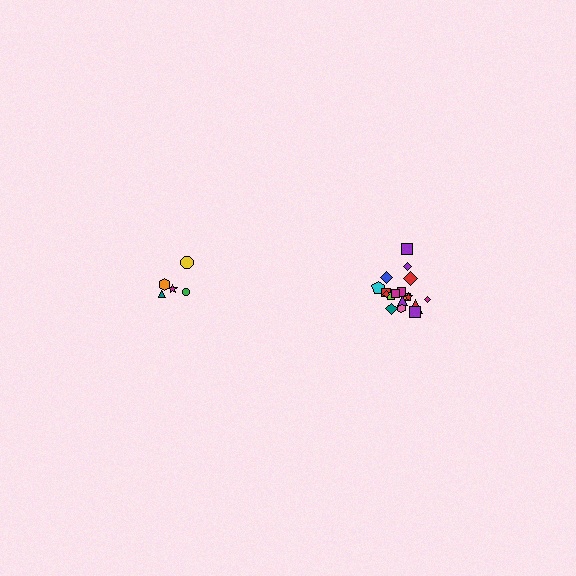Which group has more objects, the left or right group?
The right group.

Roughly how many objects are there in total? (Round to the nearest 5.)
Roughly 25 objects in total.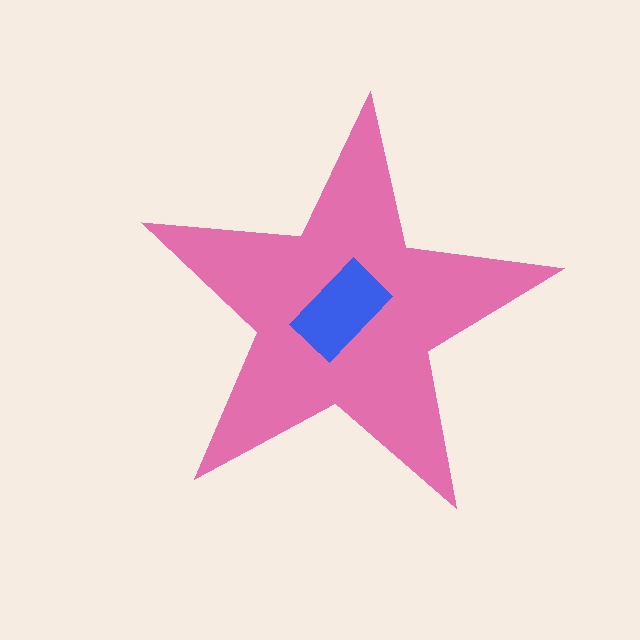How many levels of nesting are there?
2.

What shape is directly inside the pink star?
The blue rectangle.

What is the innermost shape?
The blue rectangle.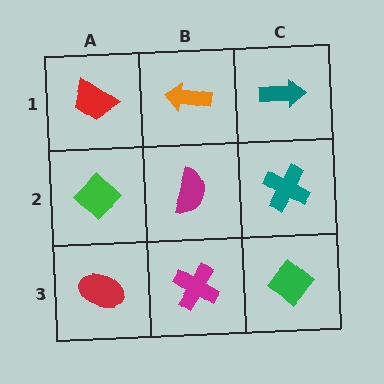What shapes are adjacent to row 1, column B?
A magenta semicircle (row 2, column B), a red trapezoid (row 1, column A), a teal arrow (row 1, column C).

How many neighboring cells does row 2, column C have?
3.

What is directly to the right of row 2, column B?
A teal cross.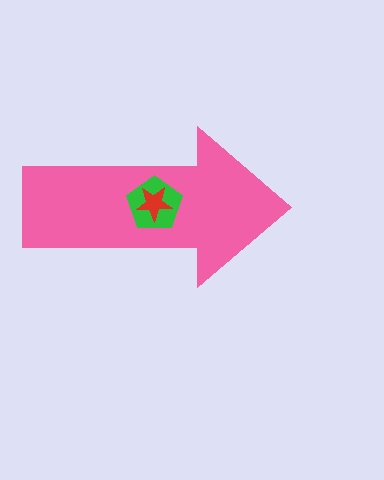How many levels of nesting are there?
3.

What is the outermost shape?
The pink arrow.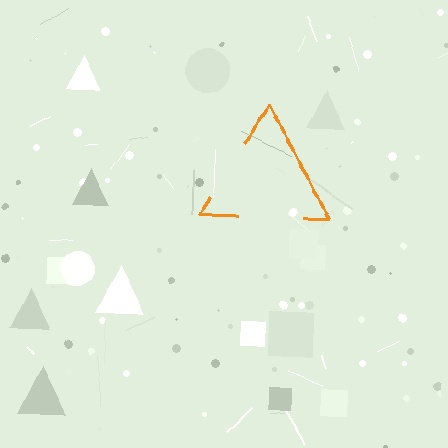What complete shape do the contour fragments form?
The contour fragments form a triangle.